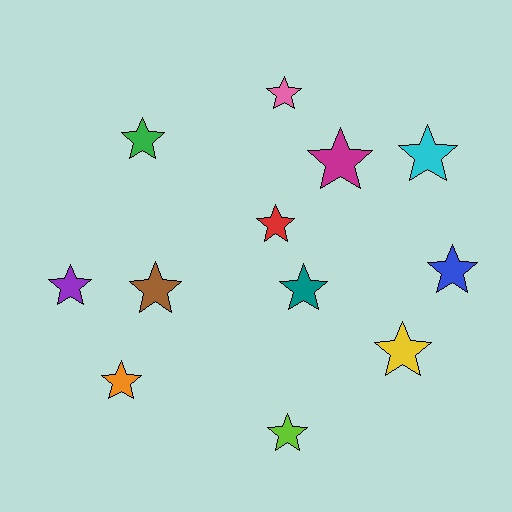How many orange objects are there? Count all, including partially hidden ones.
There is 1 orange object.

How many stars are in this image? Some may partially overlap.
There are 12 stars.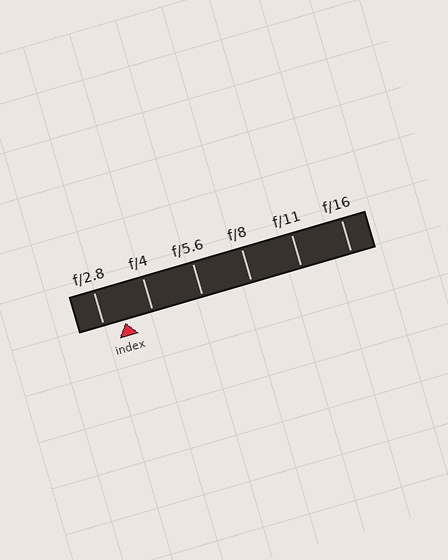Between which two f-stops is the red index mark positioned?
The index mark is between f/2.8 and f/4.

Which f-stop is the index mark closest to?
The index mark is closest to f/2.8.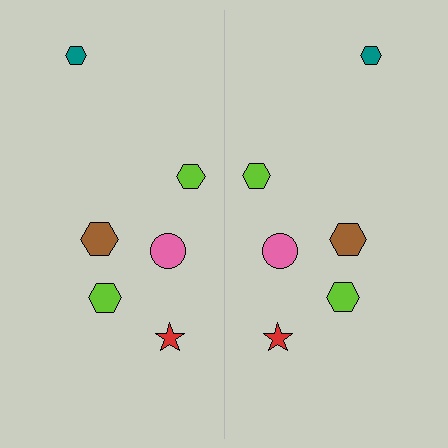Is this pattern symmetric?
Yes, this pattern has bilateral (reflection) symmetry.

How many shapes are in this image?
There are 12 shapes in this image.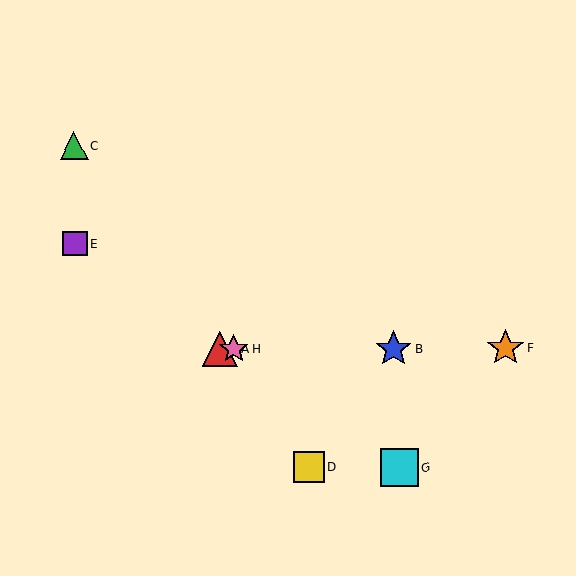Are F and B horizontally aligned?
Yes, both are at y≈348.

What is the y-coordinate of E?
Object E is at y≈244.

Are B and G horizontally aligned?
No, B is at y≈349 and G is at y≈467.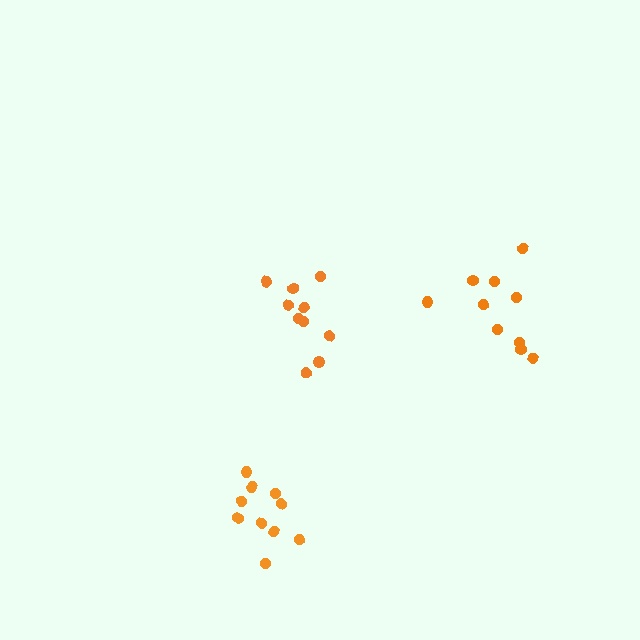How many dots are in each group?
Group 1: 10 dots, Group 2: 10 dots, Group 3: 10 dots (30 total).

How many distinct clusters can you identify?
There are 3 distinct clusters.